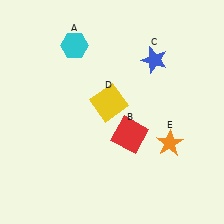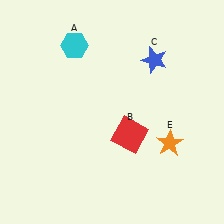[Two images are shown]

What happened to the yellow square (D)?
The yellow square (D) was removed in Image 2. It was in the top-left area of Image 1.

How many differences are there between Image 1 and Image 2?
There is 1 difference between the two images.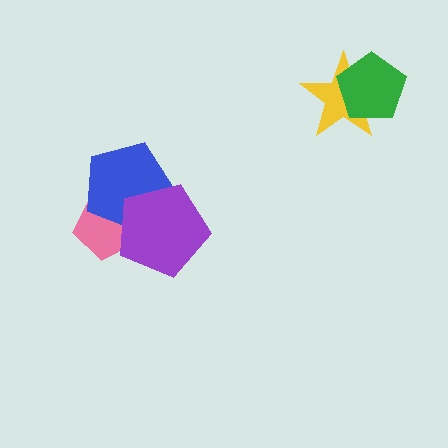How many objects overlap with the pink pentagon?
2 objects overlap with the pink pentagon.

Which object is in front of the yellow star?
The green pentagon is in front of the yellow star.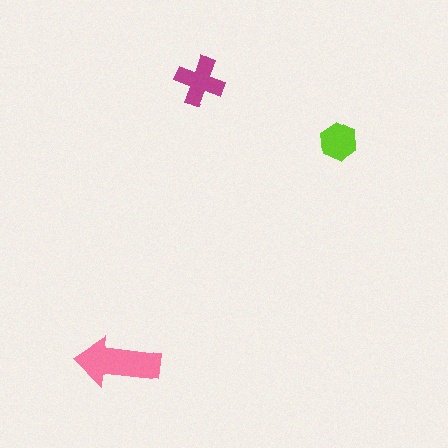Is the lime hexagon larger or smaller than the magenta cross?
Smaller.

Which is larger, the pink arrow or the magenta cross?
The pink arrow.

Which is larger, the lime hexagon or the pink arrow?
The pink arrow.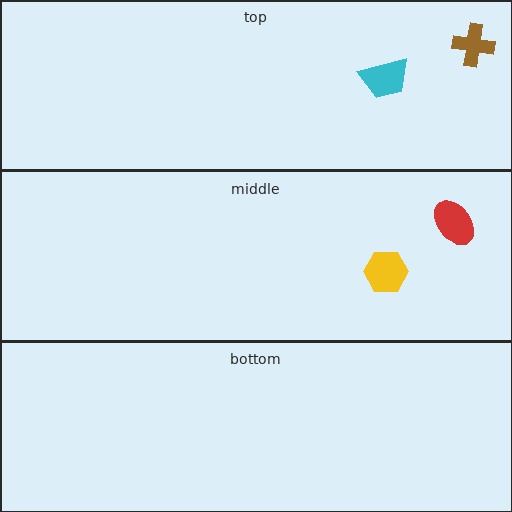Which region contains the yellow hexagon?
The middle region.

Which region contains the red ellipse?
The middle region.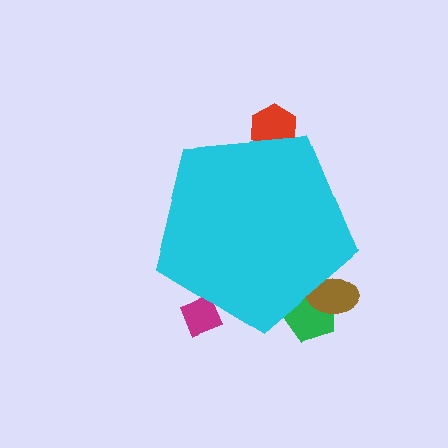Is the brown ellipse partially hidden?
Yes, the brown ellipse is partially hidden behind the cyan pentagon.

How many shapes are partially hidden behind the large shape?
4 shapes are partially hidden.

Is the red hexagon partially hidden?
Yes, the red hexagon is partially hidden behind the cyan pentagon.